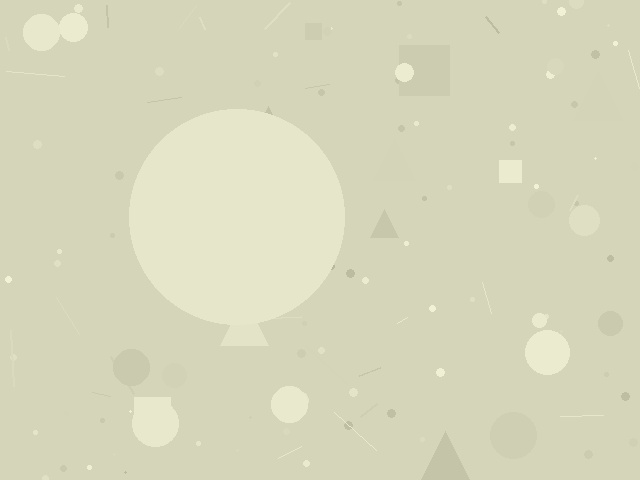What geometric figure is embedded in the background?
A circle is embedded in the background.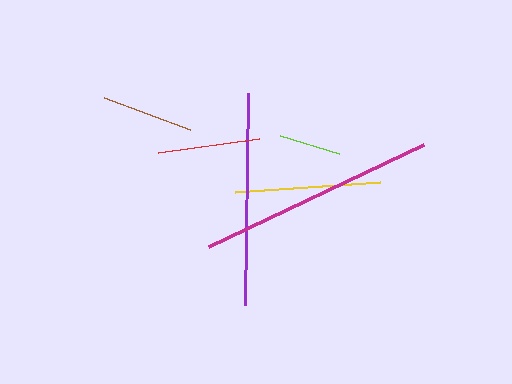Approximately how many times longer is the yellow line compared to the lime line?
The yellow line is approximately 2.4 times the length of the lime line.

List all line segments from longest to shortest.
From longest to shortest: magenta, purple, yellow, red, brown, lime.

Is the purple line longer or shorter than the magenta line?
The magenta line is longer than the purple line.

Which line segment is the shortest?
The lime line is the shortest at approximately 62 pixels.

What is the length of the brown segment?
The brown segment is approximately 92 pixels long.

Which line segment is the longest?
The magenta line is the longest at approximately 238 pixels.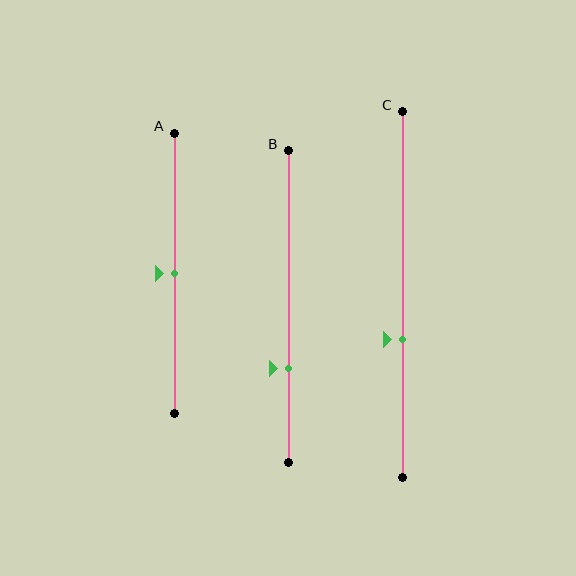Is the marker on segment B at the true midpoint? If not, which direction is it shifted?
No, the marker on segment B is shifted downward by about 20% of the segment length.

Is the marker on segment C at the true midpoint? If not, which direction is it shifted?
No, the marker on segment C is shifted downward by about 12% of the segment length.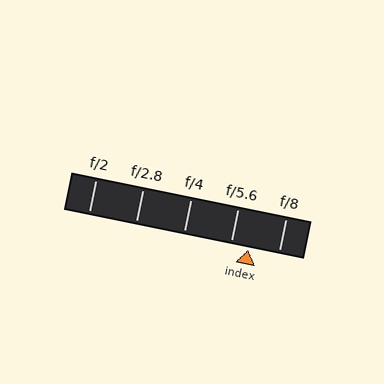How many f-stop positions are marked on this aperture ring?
There are 5 f-stop positions marked.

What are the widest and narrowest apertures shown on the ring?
The widest aperture shown is f/2 and the narrowest is f/8.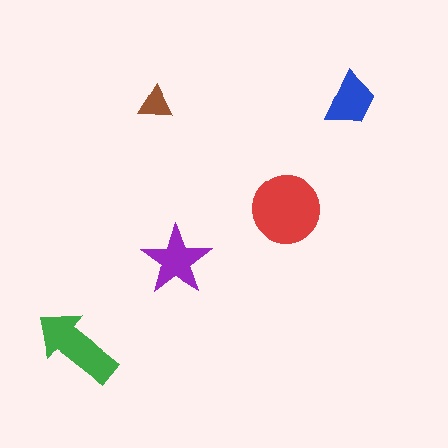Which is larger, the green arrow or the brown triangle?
The green arrow.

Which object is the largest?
The red circle.